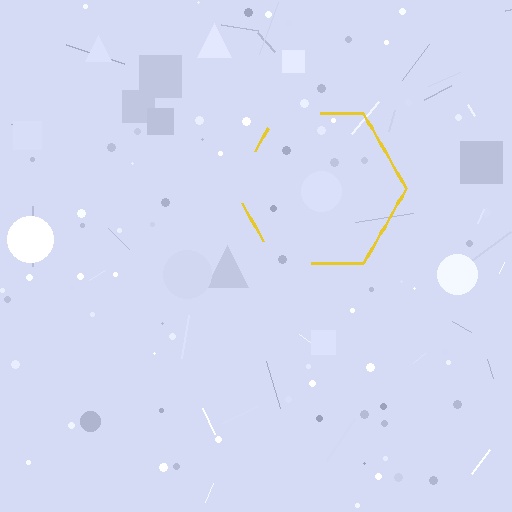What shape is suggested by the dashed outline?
The dashed outline suggests a hexagon.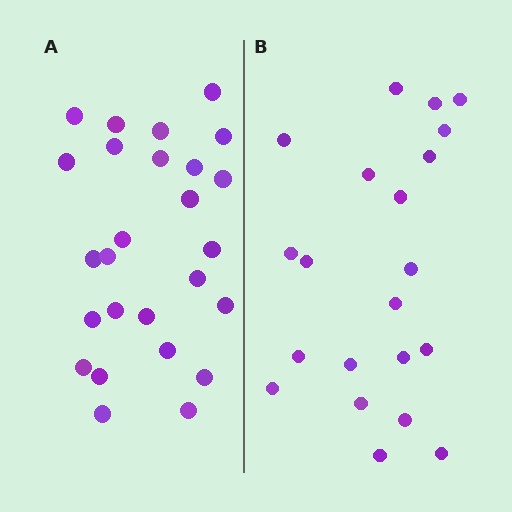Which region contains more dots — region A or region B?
Region A (the left region) has more dots.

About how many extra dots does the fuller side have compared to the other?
Region A has about 5 more dots than region B.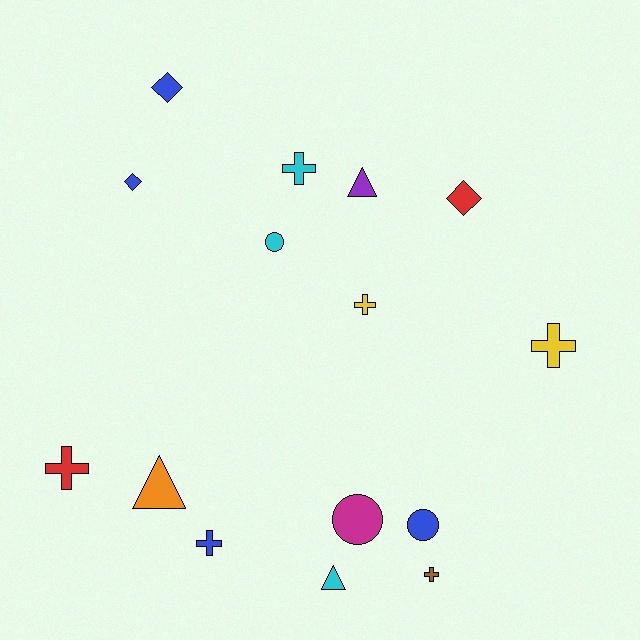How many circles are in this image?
There are 3 circles.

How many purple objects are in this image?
There is 1 purple object.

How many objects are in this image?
There are 15 objects.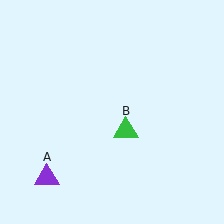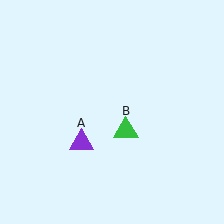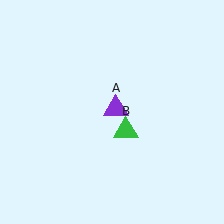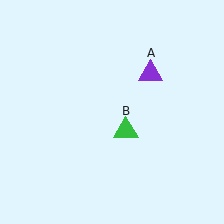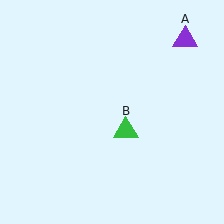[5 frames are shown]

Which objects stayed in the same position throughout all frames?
Green triangle (object B) remained stationary.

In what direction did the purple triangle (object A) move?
The purple triangle (object A) moved up and to the right.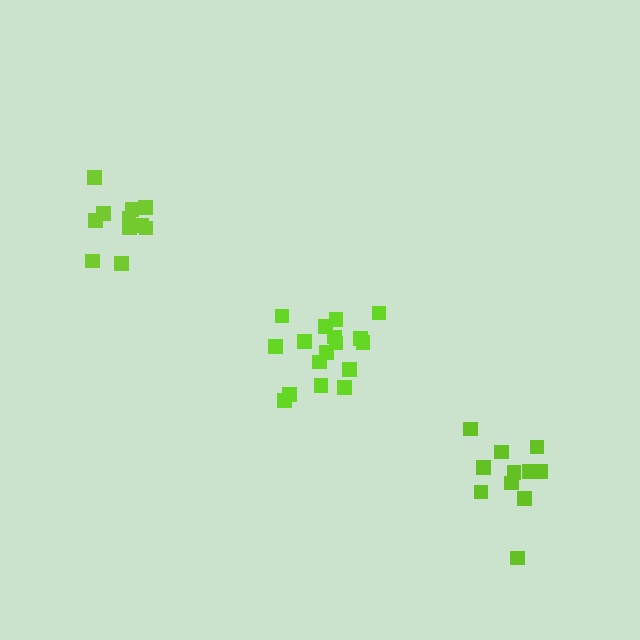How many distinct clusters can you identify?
There are 3 distinct clusters.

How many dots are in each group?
Group 1: 12 dots, Group 2: 17 dots, Group 3: 11 dots (40 total).